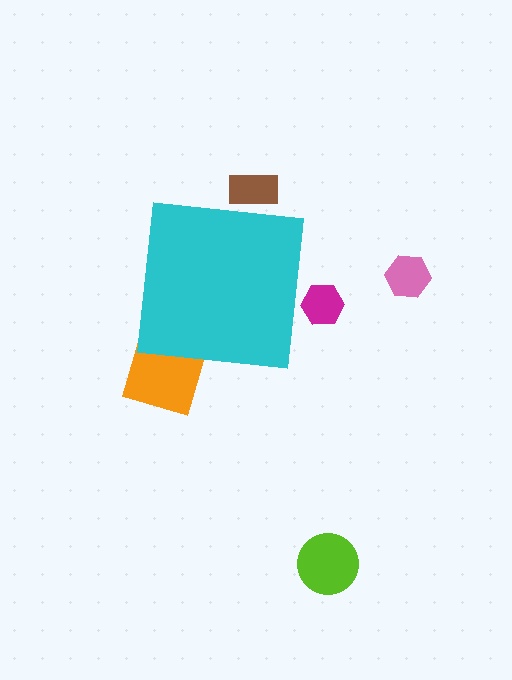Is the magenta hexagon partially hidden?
Yes, the magenta hexagon is partially hidden behind the cyan square.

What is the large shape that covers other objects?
A cyan square.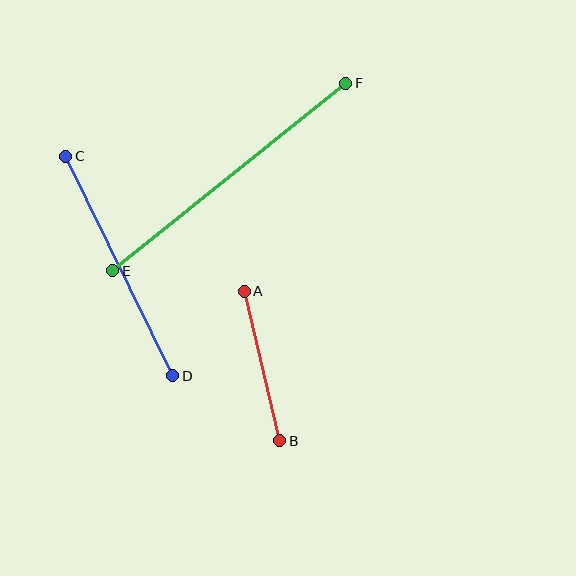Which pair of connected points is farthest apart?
Points E and F are farthest apart.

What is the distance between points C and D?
The distance is approximately 244 pixels.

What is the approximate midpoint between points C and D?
The midpoint is at approximately (119, 266) pixels.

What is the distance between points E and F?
The distance is approximately 299 pixels.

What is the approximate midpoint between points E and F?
The midpoint is at approximately (229, 177) pixels.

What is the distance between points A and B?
The distance is approximately 154 pixels.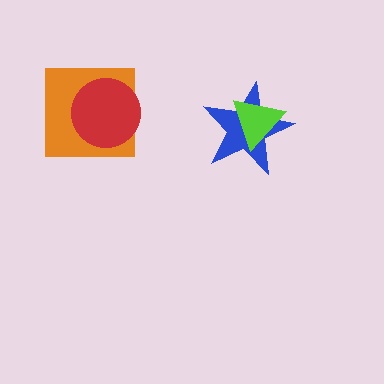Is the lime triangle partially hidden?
No, no other shape covers it.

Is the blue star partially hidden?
Yes, it is partially covered by another shape.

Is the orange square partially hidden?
Yes, it is partially covered by another shape.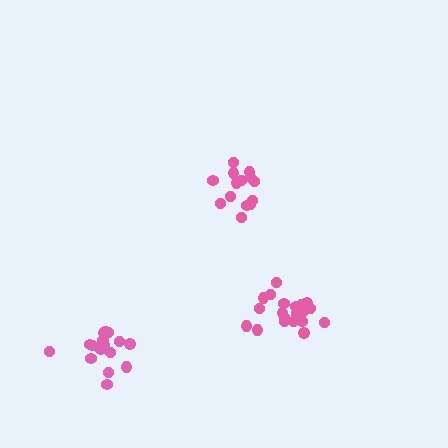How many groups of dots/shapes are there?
There are 3 groups.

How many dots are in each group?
Group 1: 14 dots, Group 2: 20 dots, Group 3: 18 dots (52 total).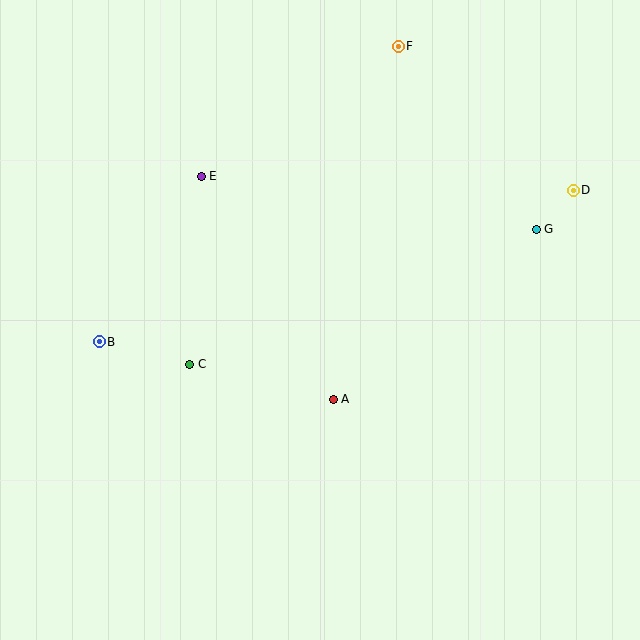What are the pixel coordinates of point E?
Point E is at (201, 176).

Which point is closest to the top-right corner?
Point D is closest to the top-right corner.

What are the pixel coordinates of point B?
Point B is at (99, 342).